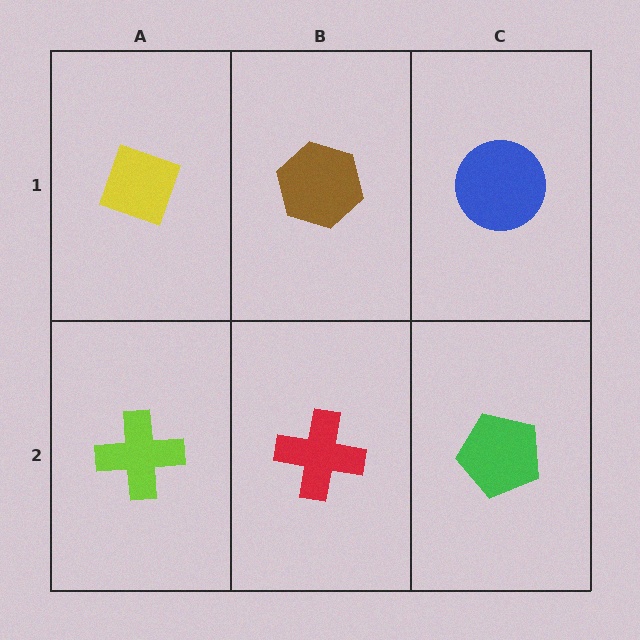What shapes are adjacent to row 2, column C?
A blue circle (row 1, column C), a red cross (row 2, column B).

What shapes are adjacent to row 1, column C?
A green pentagon (row 2, column C), a brown hexagon (row 1, column B).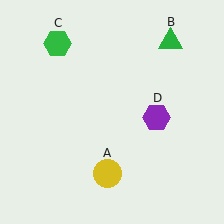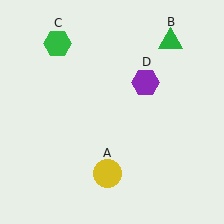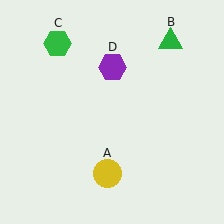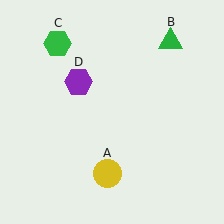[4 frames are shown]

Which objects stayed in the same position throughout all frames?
Yellow circle (object A) and green triangle (object B) and green hexagon (object C) remained stationary.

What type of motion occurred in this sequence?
The purple hexagon (object D) rotated counterclockwise around the center of the scene.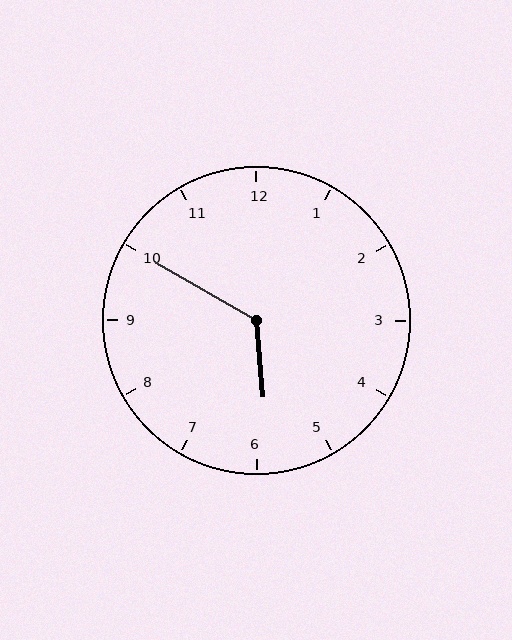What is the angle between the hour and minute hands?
Approximately 125 degrees.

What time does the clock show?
5:50.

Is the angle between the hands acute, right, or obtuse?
It is obtuse.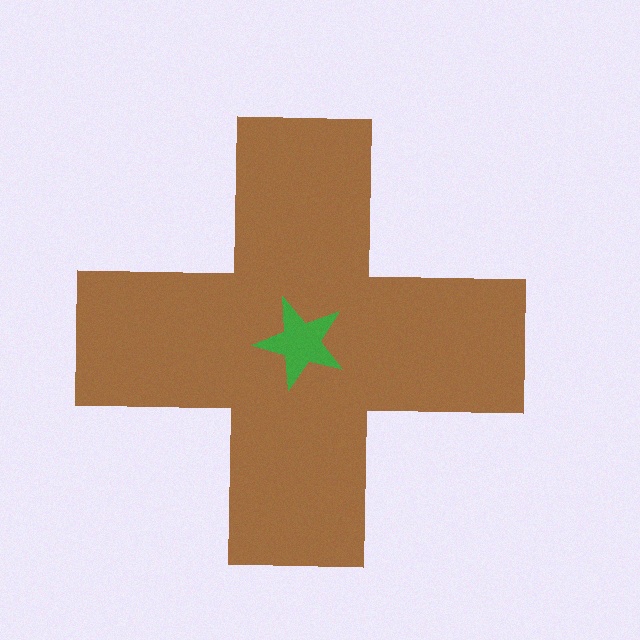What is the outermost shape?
The brown cross.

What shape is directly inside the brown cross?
The green star.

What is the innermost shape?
The green star.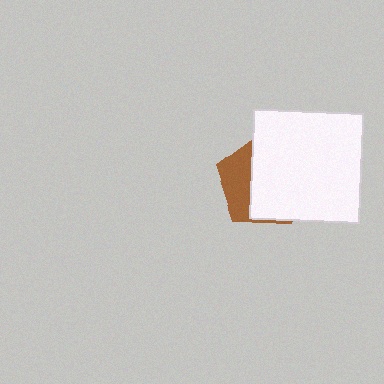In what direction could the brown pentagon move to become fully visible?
The brown pentagon could move left. That would shift it out from behind the white square entirely.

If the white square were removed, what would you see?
You would see the complete brown pentagon.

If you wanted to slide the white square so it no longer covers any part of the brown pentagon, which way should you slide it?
Slide it right — that is the most direct way to separate the two shapes.